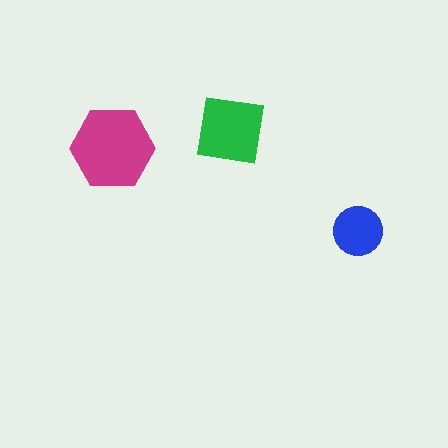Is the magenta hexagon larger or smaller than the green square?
Larger.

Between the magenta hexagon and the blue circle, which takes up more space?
The magenta hexagon.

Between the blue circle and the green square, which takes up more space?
The green square.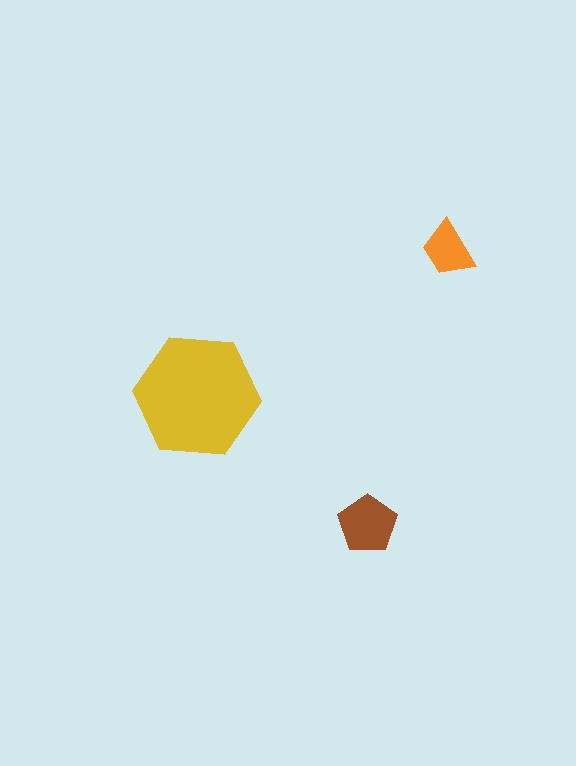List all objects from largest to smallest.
The yellow hexagon, the brown pentagon, the orange trapezoid.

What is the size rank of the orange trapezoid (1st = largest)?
3rd.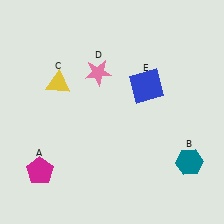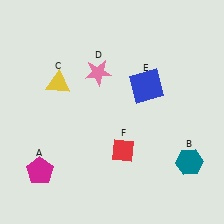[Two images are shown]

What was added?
A red diamond (F) was added in Image 2.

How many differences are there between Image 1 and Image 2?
There is 1 difference between the two images.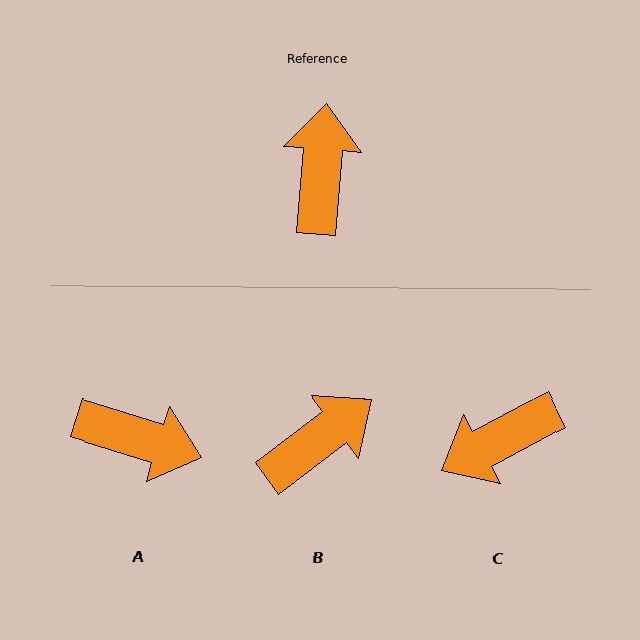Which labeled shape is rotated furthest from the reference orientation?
C, about 123 degrees away.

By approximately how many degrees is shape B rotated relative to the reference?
Approximately 48 degrees clockwise.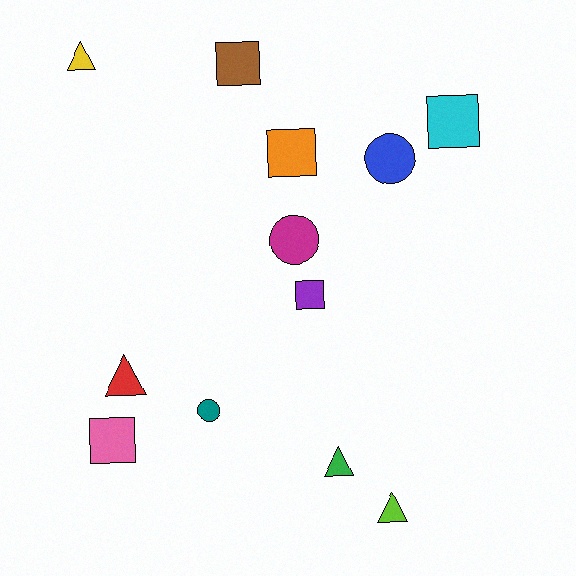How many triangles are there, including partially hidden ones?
There are 4 triangles.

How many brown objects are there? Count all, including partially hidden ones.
There is 1 brown object.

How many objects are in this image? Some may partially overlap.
There are 12 objects.